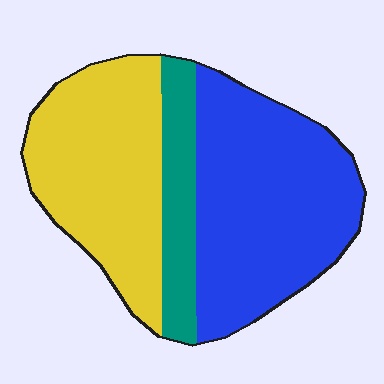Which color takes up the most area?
Blue, at roughly 45%.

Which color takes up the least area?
Teal, at roughly 15%.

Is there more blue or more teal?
Blue.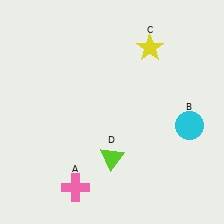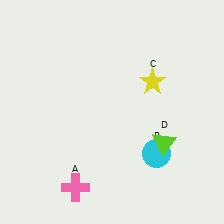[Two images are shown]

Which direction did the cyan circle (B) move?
The cyan circle (B) moved left.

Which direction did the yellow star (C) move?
The yellow star (C) moved down.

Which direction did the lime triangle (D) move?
The lime triangle (D) moved right.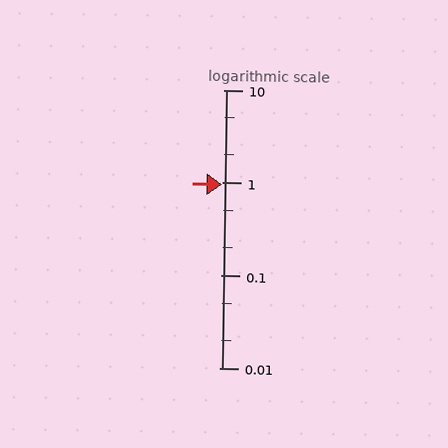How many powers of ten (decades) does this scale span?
The scale spans 3 decades, from 0.01 to 10.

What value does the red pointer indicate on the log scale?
The pointer indicates approximately 0.95.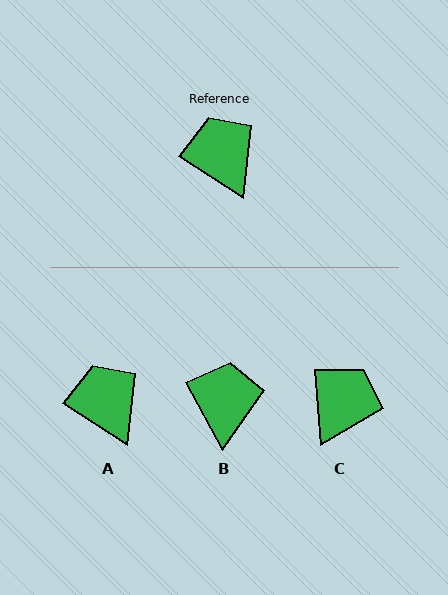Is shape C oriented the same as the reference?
No, it is off by about 52 degrees.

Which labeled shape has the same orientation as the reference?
A.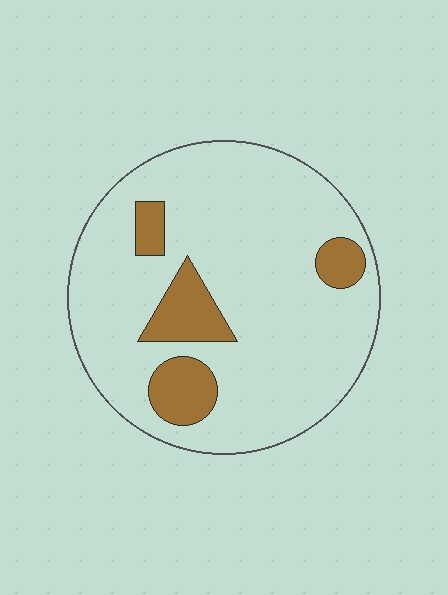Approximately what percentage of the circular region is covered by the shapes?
Approximately 15%.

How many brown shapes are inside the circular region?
4.